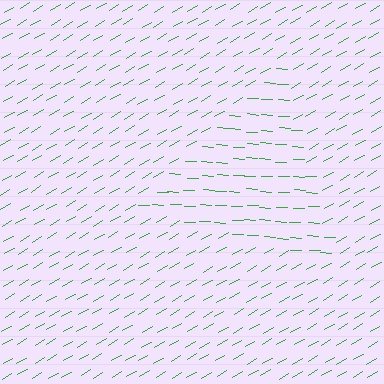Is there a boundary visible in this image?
Yes, there is a texture boundary formed by a change in line orientation.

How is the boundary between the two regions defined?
The boundary is defined purely by a change in line orientation (approximately 34 degrees difference). All lines are the same color and thickness.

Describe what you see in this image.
The image is filled with small green line segments. A triangle region in the image has lines oriented differently from the surrounding lines, creating a visible texture boundary.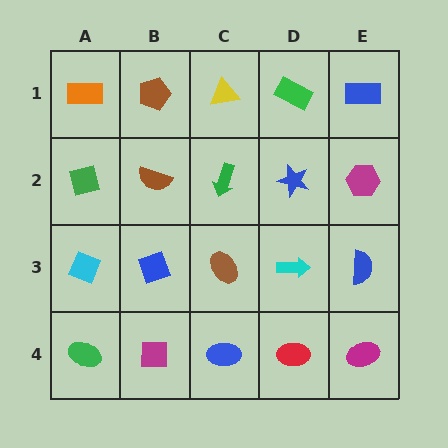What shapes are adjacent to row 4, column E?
A blue semicircle (row 3, column E), a red ellipse (row 4, column D).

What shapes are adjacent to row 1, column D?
A blue star (row 2, column D), a yellow triangle (row 1, column C), a blue rectangle (row 1, column E).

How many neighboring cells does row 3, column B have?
4.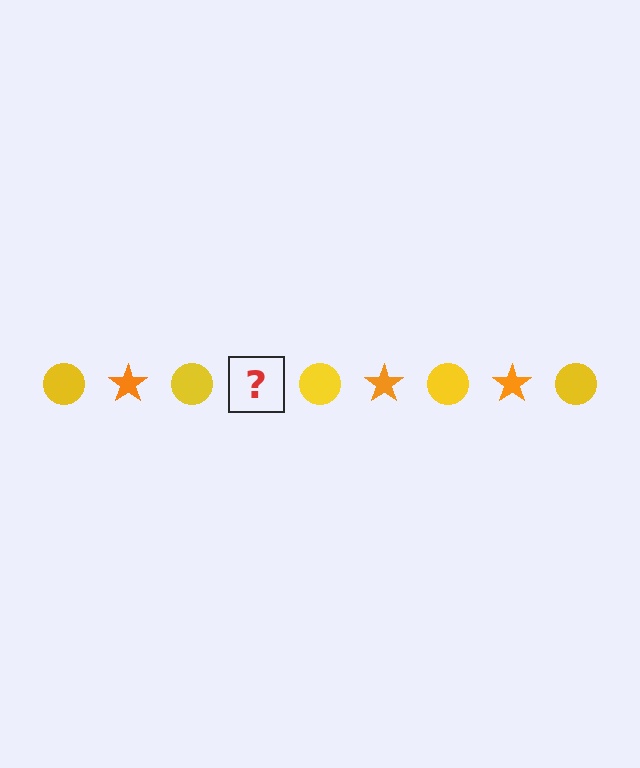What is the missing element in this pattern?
The missing element is an orange star.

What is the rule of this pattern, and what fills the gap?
The rule is that the pattern alternates between yellow circle and orange star. The gap should be filled with an orange star.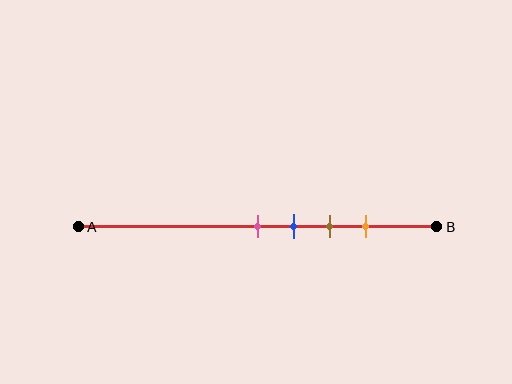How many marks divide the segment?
There are 4 marks dividing the segment.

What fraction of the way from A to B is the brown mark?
The brown mark is approximately 70% (0.7) of the way from A to B.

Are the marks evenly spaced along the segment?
Yes, the marks are approximately evenly spaced.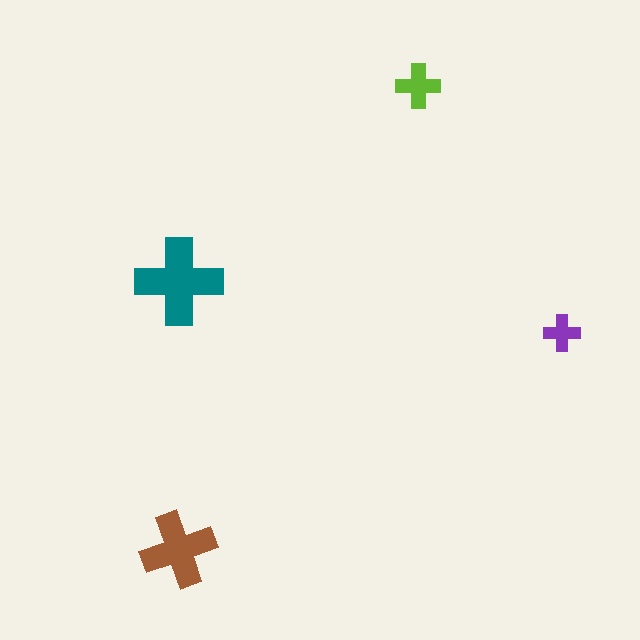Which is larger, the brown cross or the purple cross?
The brown one.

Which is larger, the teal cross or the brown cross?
The teal one.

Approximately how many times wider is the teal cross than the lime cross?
About 2 times wider.